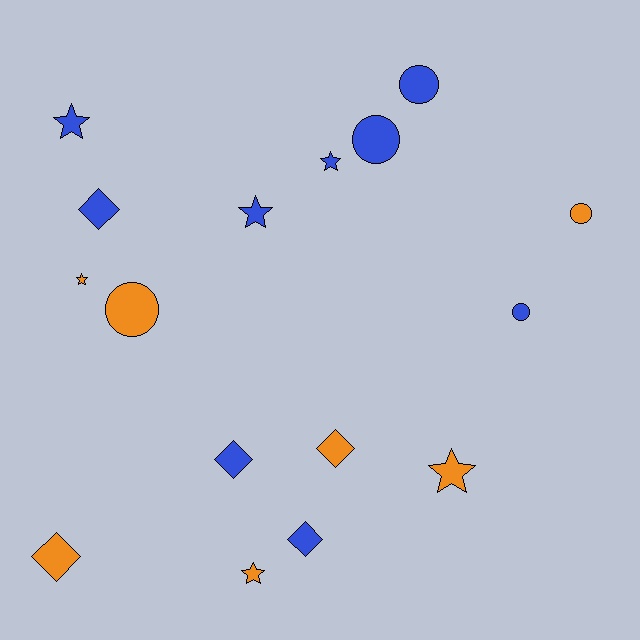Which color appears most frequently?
Blue, with 9 objects.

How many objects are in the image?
There are 16 objects.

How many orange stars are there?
There are 3 orange stars.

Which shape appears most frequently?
Star, with 6 objects.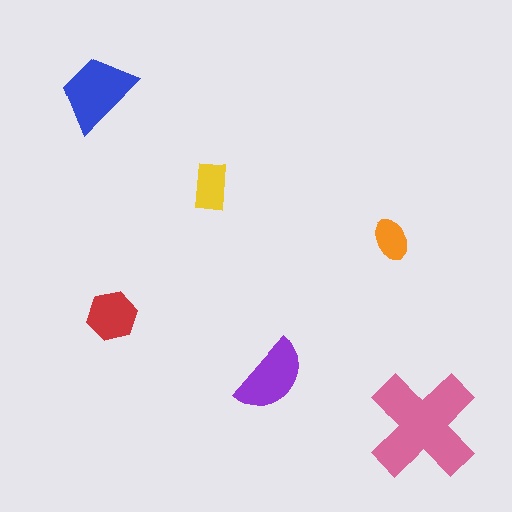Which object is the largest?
The pink cross.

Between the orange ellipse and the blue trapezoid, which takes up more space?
The blue trapezoid.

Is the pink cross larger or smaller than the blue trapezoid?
Larger.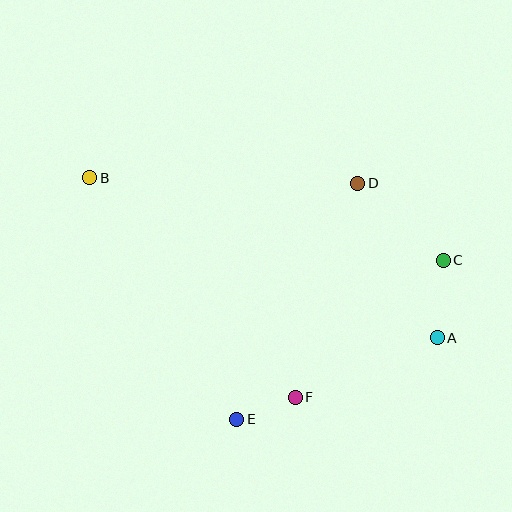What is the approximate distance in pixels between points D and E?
The distance between D and E is approximately 265 pixels.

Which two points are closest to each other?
Points E and F are closest to each other.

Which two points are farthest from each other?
Points A and B are farthest from each other.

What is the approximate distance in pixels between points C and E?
The distance between C and E is approximately 261 pixels.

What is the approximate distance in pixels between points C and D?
The distance between C and D is approximately 115 pixels.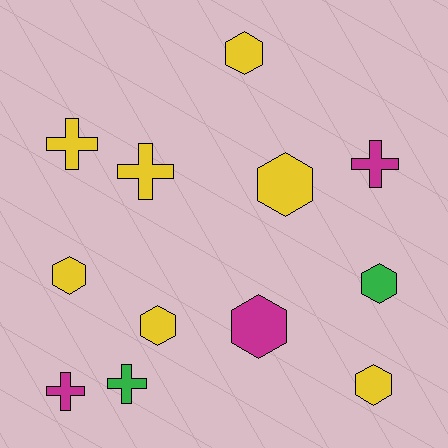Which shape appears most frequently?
Hexagon, with 7 objects.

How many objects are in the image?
There are 12 objects.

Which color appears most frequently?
Yellow, with 7 objects.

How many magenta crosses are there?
There are 2 magenta crosses.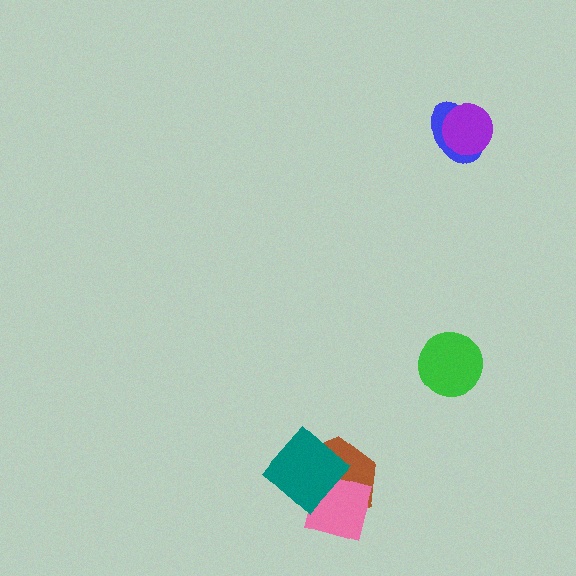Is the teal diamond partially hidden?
No, no other shape covers it.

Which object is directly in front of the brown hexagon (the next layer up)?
The pink square is directly in front of the brown hexagon.